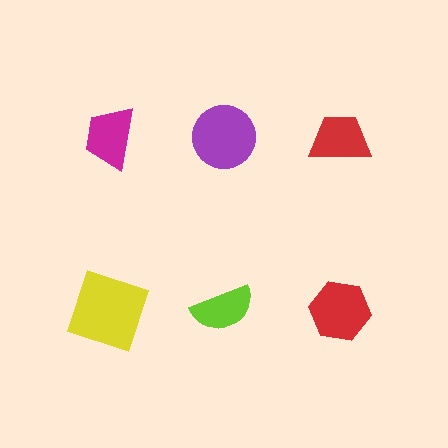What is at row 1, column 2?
A purple circle.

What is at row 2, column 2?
A lime semicircle.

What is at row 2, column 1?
A yellow square.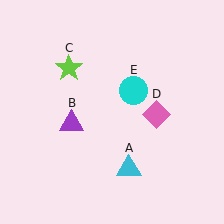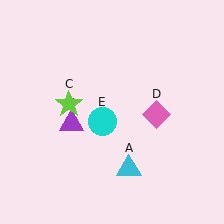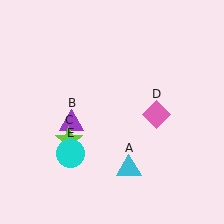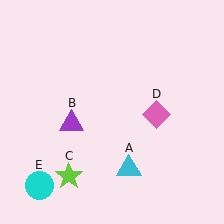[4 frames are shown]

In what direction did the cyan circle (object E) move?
The cyan circle (object E) moved down and to the left.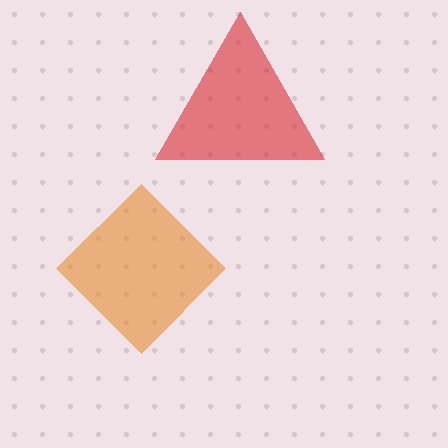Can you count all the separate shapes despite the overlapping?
Yes, there are 2 separate shapes.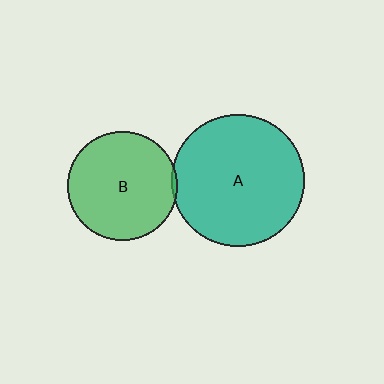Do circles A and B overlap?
Yes.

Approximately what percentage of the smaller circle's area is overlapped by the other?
Approximately 5%.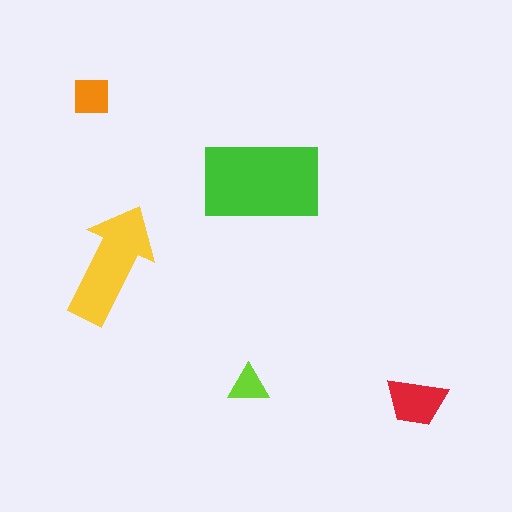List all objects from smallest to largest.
The lime triangle, the orange square, the red trapezoid, the yellow arrow, the green rectangle.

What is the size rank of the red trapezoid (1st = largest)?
3rd.